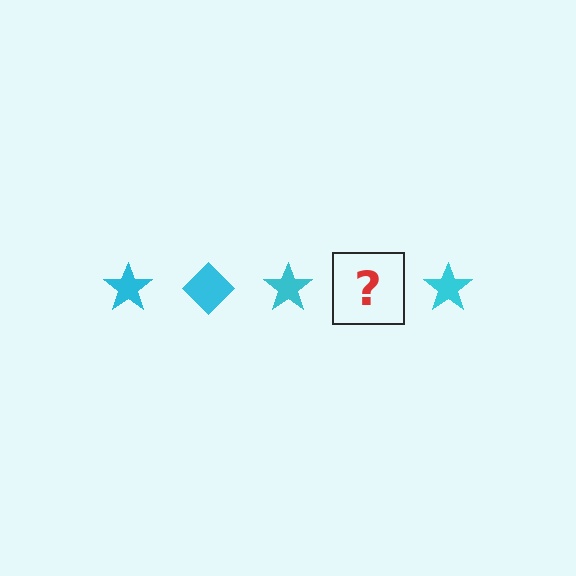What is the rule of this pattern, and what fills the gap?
The rule is that the pattern cycles through star, diamond shapes in cyan. The gap should be filled with a cyan diamond.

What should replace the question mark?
The question mark should be replaced with a cyan diamond.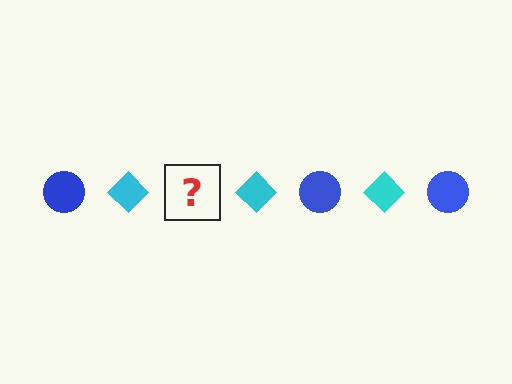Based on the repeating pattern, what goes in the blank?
The blank should be a blue circle.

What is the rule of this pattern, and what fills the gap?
The rule is that the pattern alternates between blue circle and cyan diamond. The gap should be filled with a blue circle.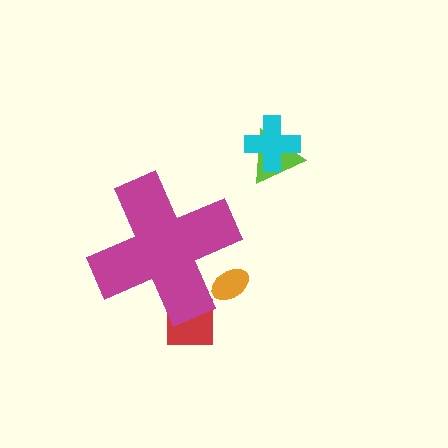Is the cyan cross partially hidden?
No, the cyan cross is fully visible.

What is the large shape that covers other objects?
A magenta cross.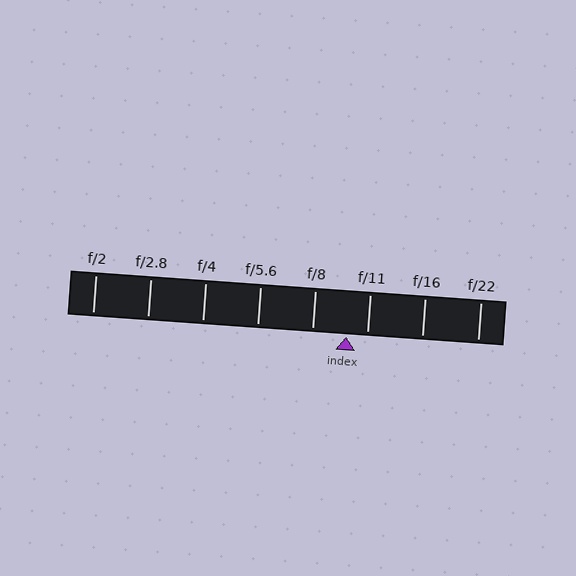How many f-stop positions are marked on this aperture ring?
There are 8 f-stop positions marked.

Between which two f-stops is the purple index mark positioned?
The index mark is between f/8 and f/11.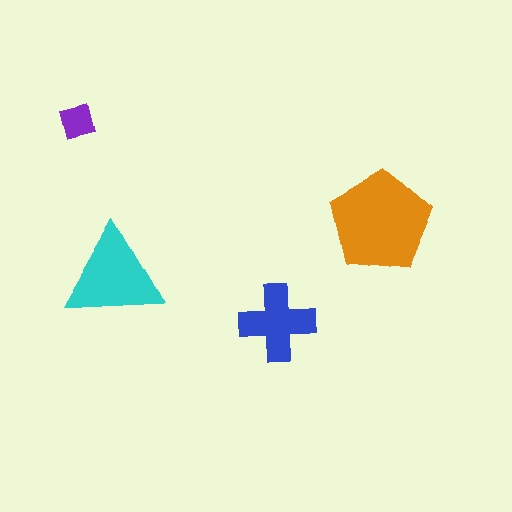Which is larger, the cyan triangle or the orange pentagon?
The orange pentagon.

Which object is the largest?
The orange pentagon.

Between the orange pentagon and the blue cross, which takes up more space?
The orange pentagon.